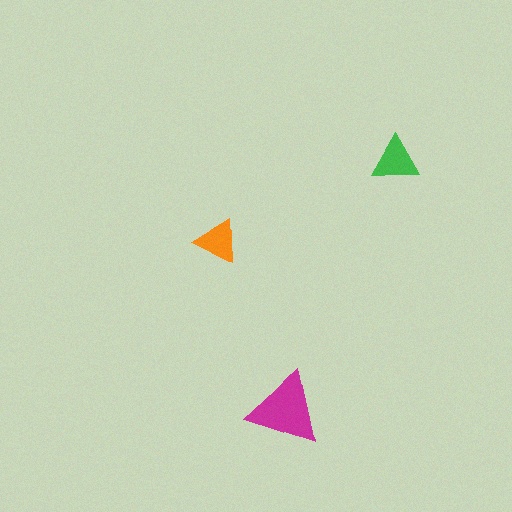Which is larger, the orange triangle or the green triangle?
The green one.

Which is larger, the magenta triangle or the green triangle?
The magenta one.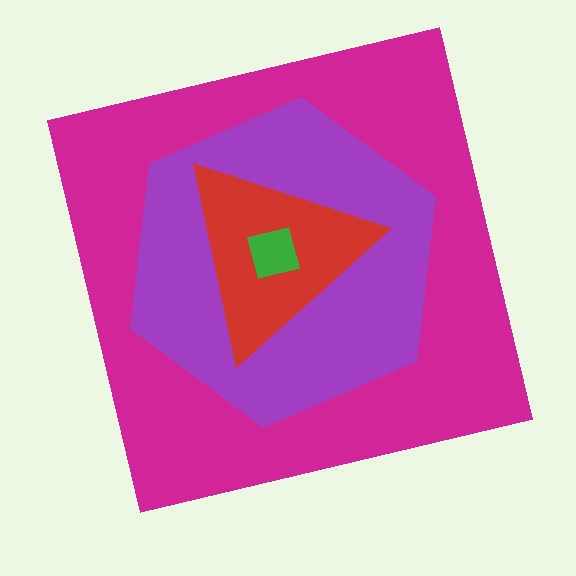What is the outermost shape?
The magenta square.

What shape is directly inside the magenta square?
The purple hexagon.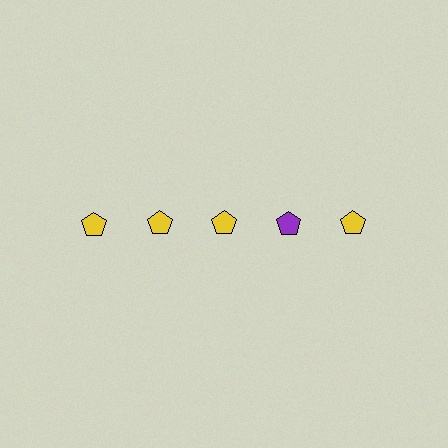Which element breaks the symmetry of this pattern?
The purple pentagon in the top row, second from right column breaks the symmetry. All other shapes are yellow pentagons.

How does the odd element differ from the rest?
It has a different color: purple instead of yellow.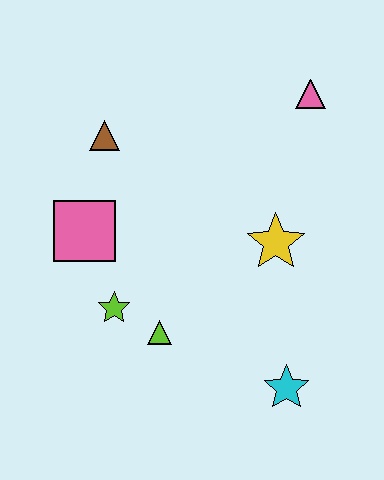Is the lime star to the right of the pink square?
Yes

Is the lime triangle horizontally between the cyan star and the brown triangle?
Yes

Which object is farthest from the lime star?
The pink triangle is farthest from the lime star.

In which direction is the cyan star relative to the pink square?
The cyan star is to the right of the pink square.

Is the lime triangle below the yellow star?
Yes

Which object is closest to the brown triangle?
The pink square is closest to the brown triangle.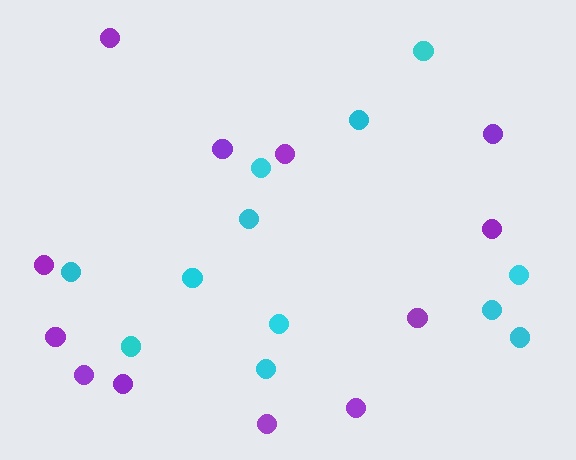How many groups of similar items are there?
There are 2 groups: one group of purple circles (12) and one group of cyan circles (12).